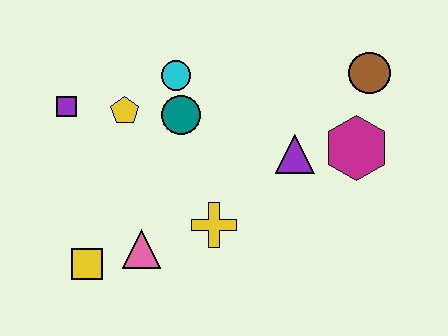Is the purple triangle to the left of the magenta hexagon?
Yes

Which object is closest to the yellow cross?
The pink triangle is closest to the yellow cross.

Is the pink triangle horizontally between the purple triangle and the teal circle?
No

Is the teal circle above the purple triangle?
Yes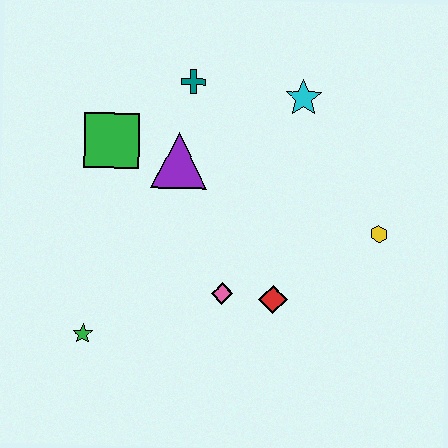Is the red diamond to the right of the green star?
Yes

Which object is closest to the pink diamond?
The red diamond is closest to the pink diamond.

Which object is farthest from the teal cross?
The green star is farthest from the teal cross.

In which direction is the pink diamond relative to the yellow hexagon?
The pink diamond is to the left of the yellow hexagon.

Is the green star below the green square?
Yes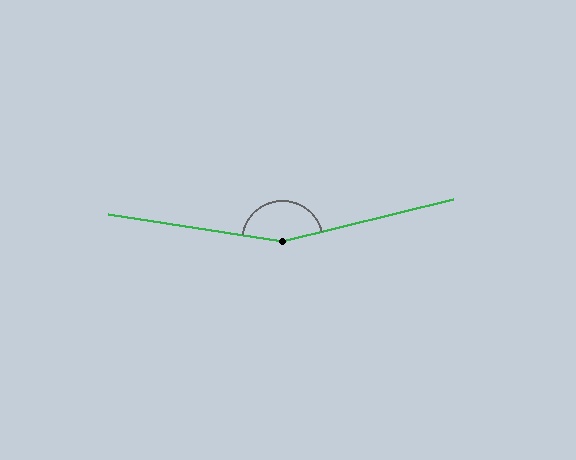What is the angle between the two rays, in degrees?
Approximately 157 degrees.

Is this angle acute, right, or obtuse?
It is obtuse.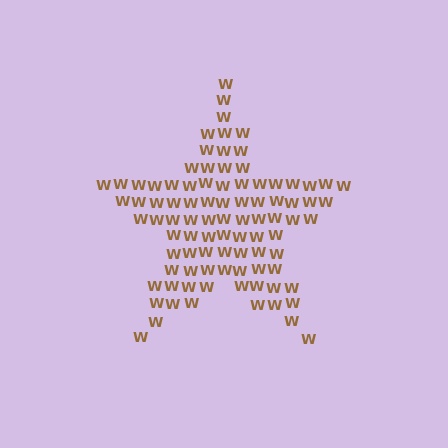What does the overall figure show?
The overall figure shows a star.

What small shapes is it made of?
It is made of small letter W's.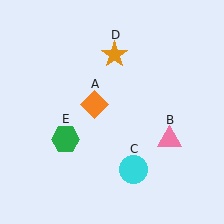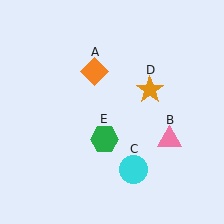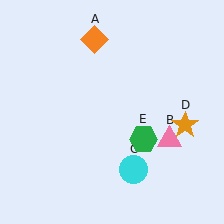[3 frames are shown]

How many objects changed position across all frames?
3 objects changed position: orange diamond (object A), orange star (object D), green hexagon (object E).